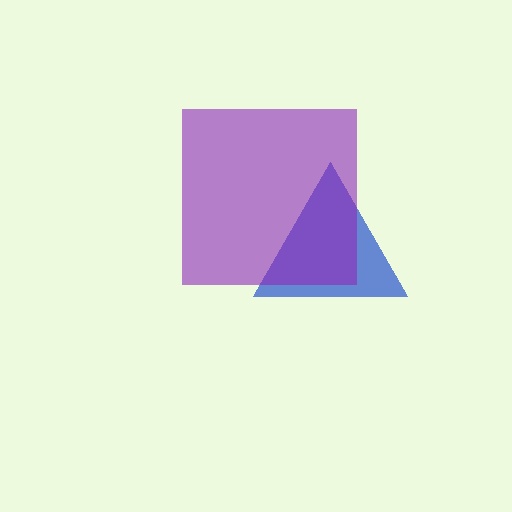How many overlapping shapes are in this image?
There are 2 overlapping shapes in the image.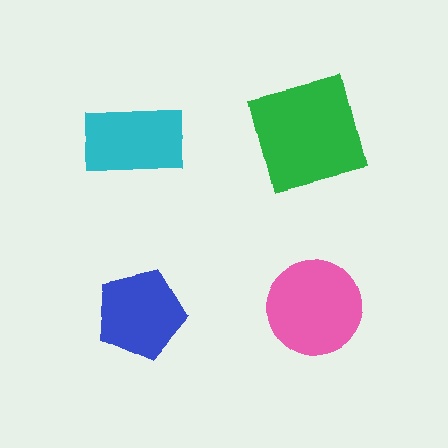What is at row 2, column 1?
A blue pentagon.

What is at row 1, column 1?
A cyan rectangle.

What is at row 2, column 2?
A pink circle.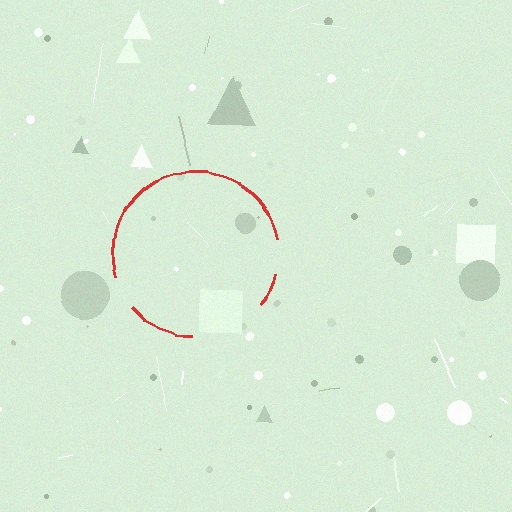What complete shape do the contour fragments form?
The contour fragments form a circle.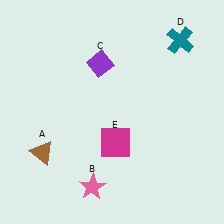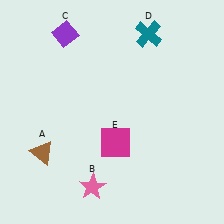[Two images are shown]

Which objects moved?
The objects that moved are: the purple diamond (C), the teal cross (D).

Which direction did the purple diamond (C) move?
The purple diamond (C) moved left.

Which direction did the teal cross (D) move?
The teal cross (D) moved left.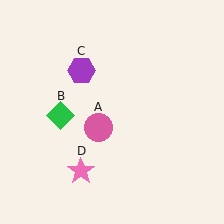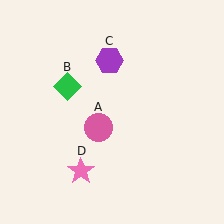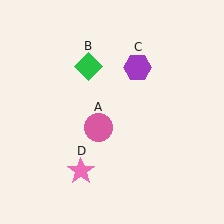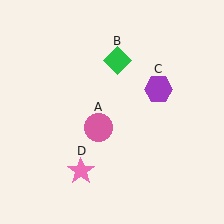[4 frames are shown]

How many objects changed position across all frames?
2 objects changed position: green diamond (object B), purple hexagon (object C).